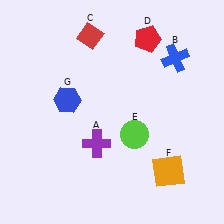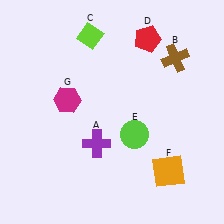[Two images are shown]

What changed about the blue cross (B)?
In Image 1, B is blue. In Image 2, it changed to brown.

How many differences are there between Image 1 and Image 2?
There are 3 differences between the two images.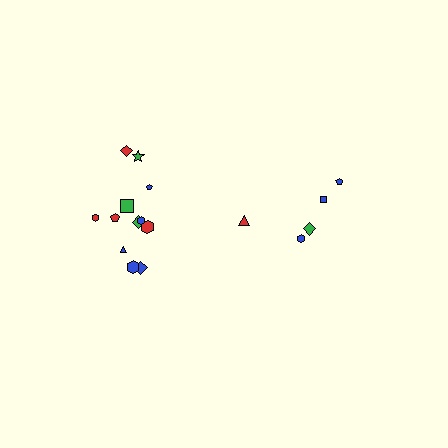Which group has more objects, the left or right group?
The left group.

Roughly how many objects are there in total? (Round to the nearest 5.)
Roughly 15 objects in total.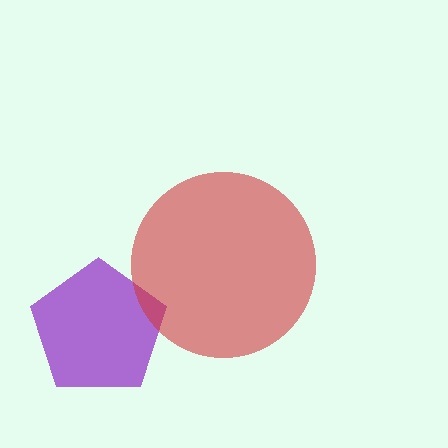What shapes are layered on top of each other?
The layered shapes are: a purple pentagon, a red circle.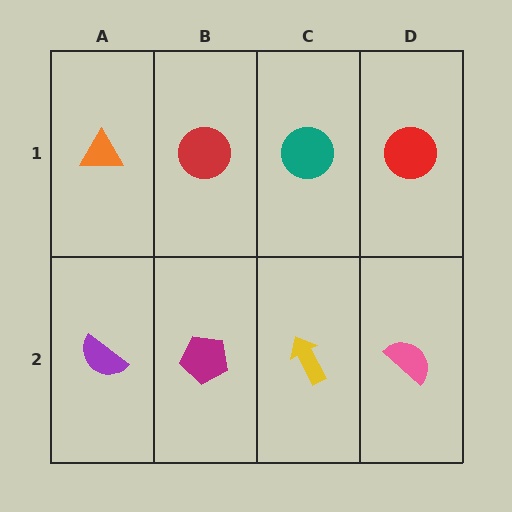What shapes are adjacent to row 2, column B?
A red circle (row 1, column B), a purple semicircle (row 2, column A), a yellow arrow (row 2, column C).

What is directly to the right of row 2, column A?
A magenta pentagon.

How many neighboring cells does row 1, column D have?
2.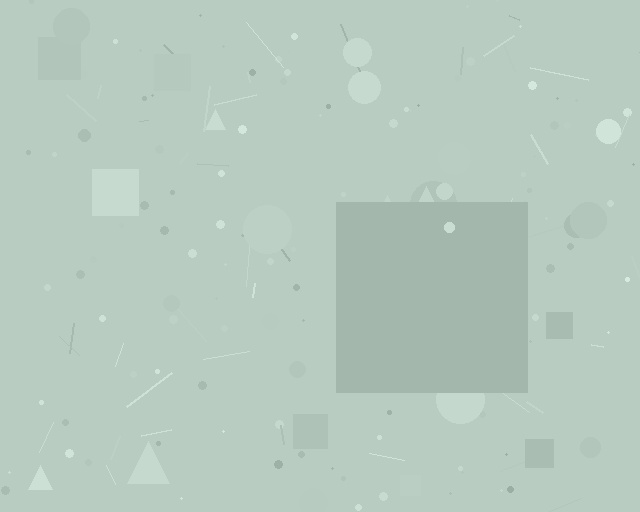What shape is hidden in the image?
A square is hidden in the image.